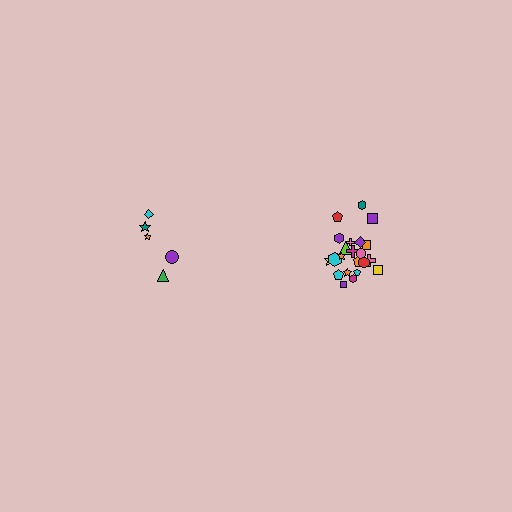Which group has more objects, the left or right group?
The right group.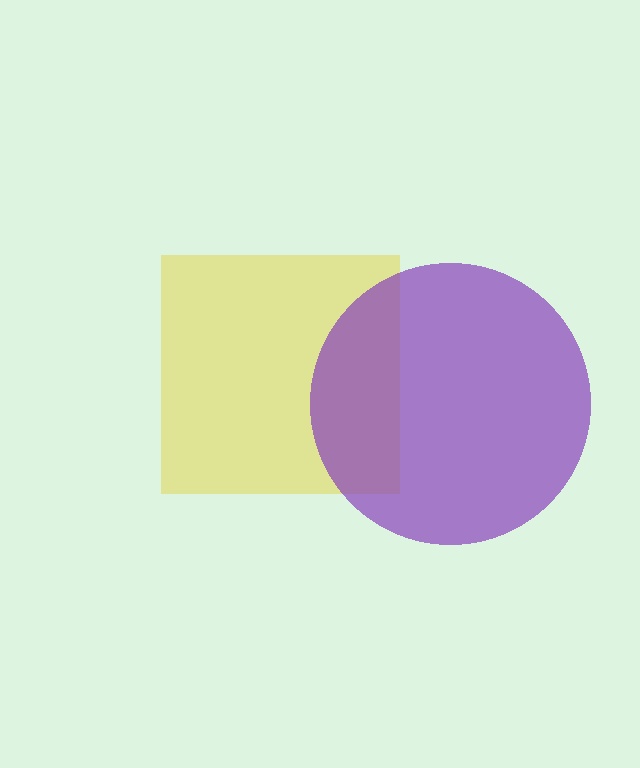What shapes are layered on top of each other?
The layered shapes are: a yellow square, a purple circle.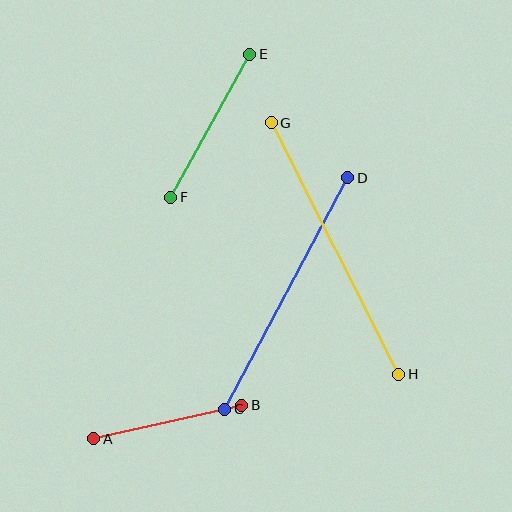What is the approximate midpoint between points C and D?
The midpoint is at approximately (286, 293) pixels.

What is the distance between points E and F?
The distance is approximately 163 pixels.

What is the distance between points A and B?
The distance is approximately 151 pixels.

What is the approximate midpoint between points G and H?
The midpoint is at approximately (335, 248) pixels.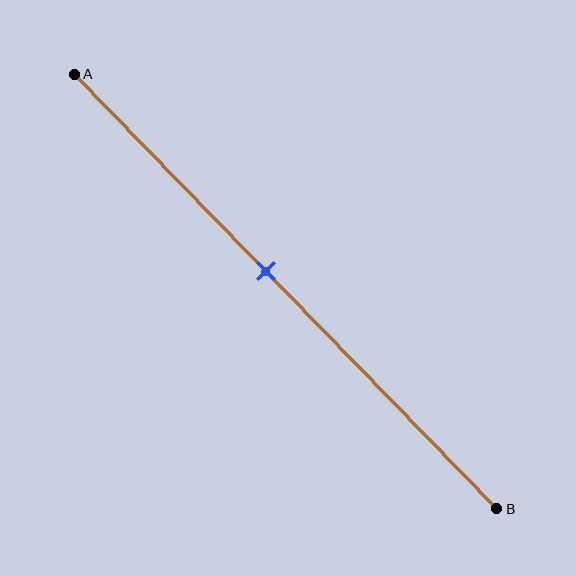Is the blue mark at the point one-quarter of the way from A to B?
No, the mark is at about 45% from A, not at the 25% one-quarter point.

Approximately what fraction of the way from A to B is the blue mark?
The blue mark is approximately 45% of the way from A to B.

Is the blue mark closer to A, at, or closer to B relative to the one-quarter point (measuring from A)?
The blue mark is closer to point B than the one-quarter point of segment AB.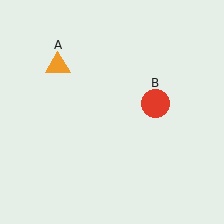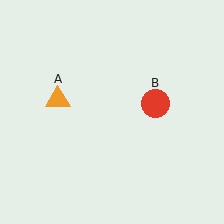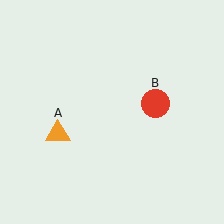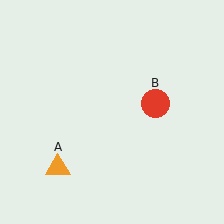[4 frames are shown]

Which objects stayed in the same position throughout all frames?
Red circle (object B) remained stationary.